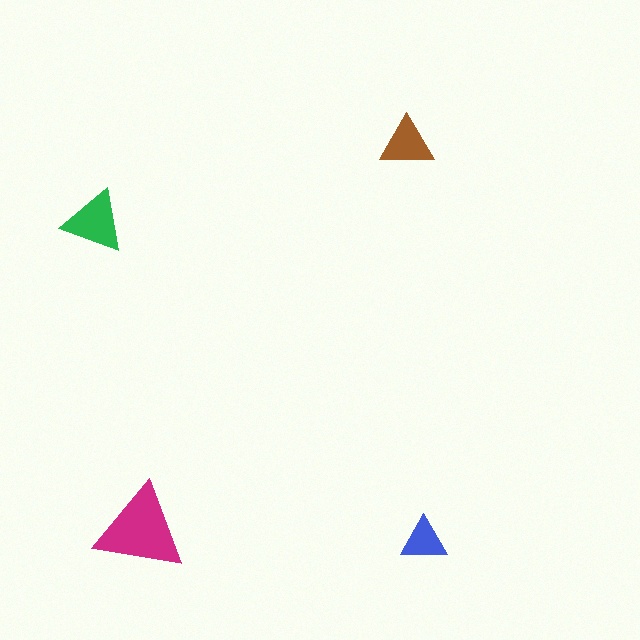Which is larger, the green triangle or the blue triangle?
The green one.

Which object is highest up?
The brown triangle is topmost.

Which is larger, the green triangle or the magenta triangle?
The magenta one.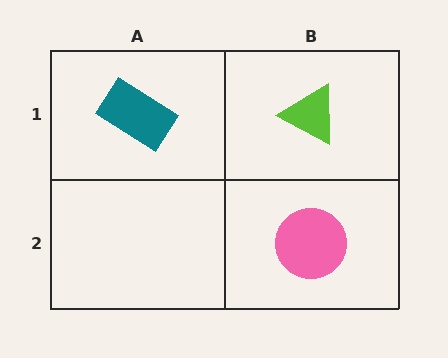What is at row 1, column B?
A lime triangle.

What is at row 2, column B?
A pink circle.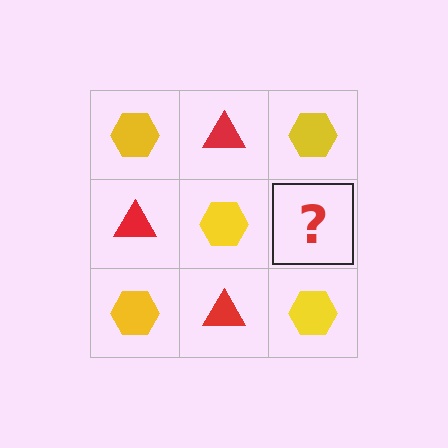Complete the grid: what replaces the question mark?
The question mark should be replaced with a red triangle.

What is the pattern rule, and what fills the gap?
The rule is that it alternates yellow hexagon and red triangle in a checkerboard pattern. The gap should be filled with a red triangle.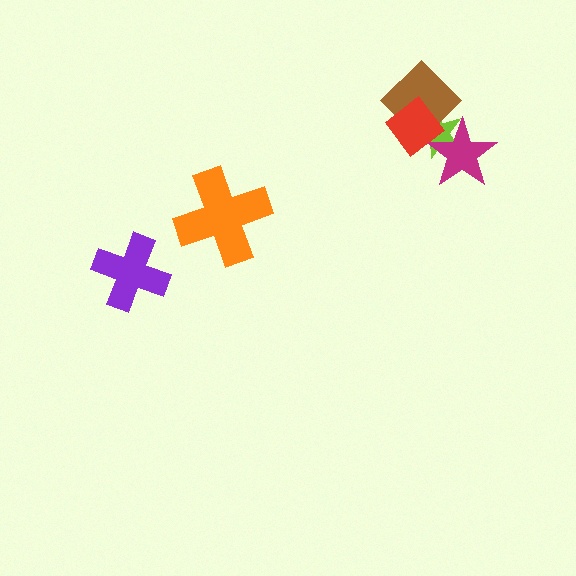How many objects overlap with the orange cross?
0 objects overlap with the orange cross.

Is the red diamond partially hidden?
No, no other shape covers it.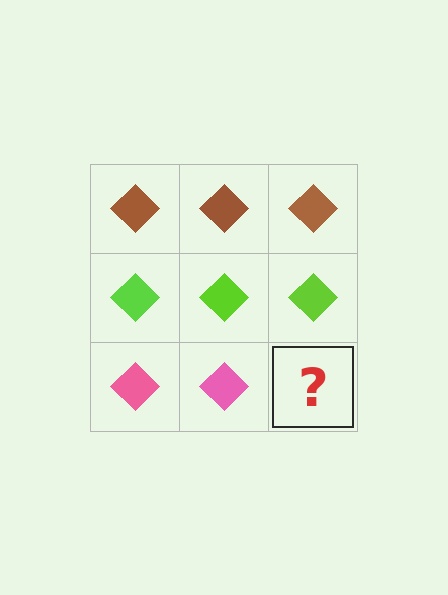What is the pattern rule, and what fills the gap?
The rule is that each row has a consistent color. The gap should be filled with a pink diamond.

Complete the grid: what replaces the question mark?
The question mark should be replaced with a pink diamond.